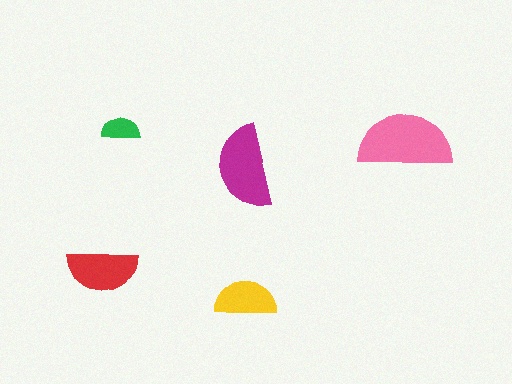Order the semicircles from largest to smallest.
the pink one, the magenta one, the red one, the yellow one, the green one.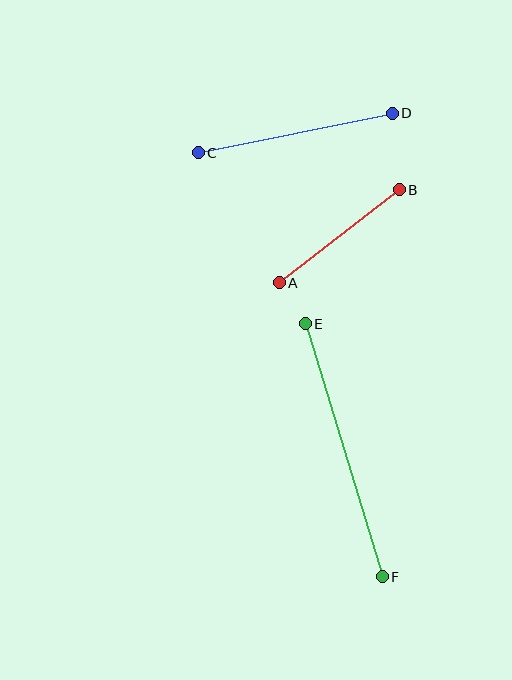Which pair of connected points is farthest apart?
Points E and F are farthest apart.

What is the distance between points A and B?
The distance is approximately 152 pixels.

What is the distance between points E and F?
The distance is approximately 264 pixels.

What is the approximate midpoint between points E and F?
The midpoint is at approximately (344, 450) pixels.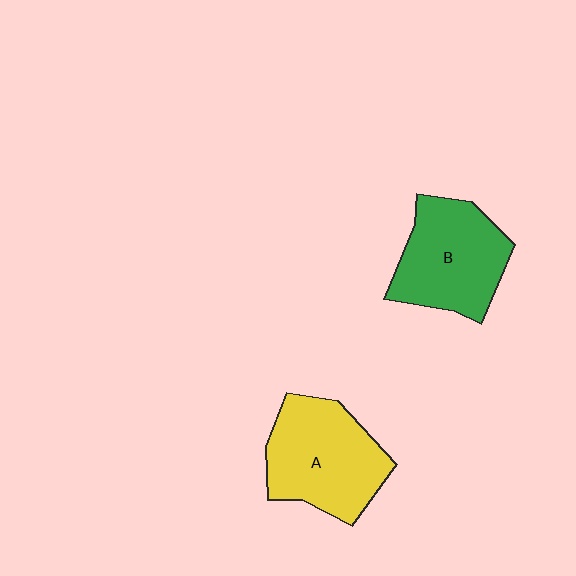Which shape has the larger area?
Shape A (yellow).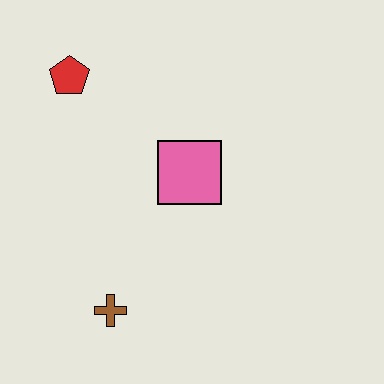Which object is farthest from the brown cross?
The red pentagon is farthest from the brown cross.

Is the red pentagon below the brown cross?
No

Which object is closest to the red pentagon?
The pink square is closest to the red pentagon.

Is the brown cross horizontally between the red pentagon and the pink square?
Yes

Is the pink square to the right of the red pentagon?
Yes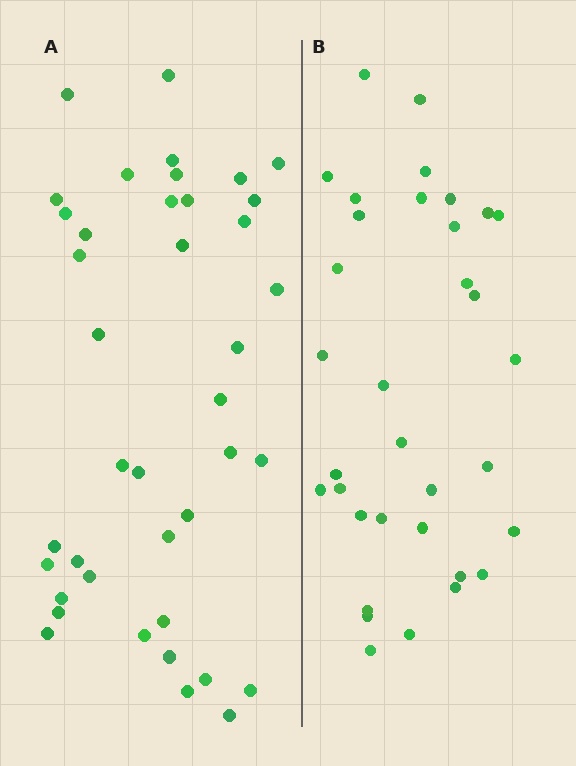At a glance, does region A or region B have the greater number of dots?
Region A (the left region) has more dots.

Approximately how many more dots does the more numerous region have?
Region A has about 6 more dots than region B.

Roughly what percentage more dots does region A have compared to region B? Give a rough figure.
About 20% more.